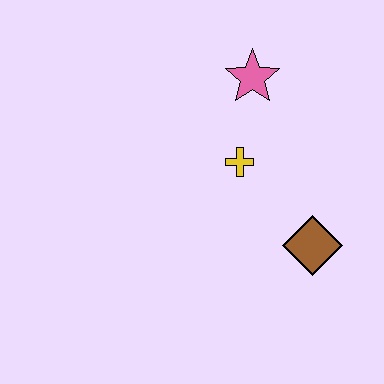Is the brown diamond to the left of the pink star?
No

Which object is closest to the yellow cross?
The pink star is closest to the yellow cross.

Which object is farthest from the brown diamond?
The pink star is farthest from the brown diamond.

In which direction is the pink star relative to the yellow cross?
The pink star is above the yellow cross.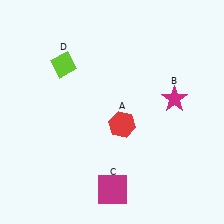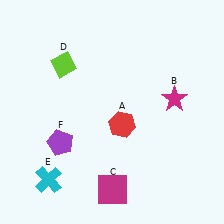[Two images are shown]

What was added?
A cyan cross (E), a purple pentagon (F) were added in Image 2.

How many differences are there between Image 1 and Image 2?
There are 2 differences between the two images.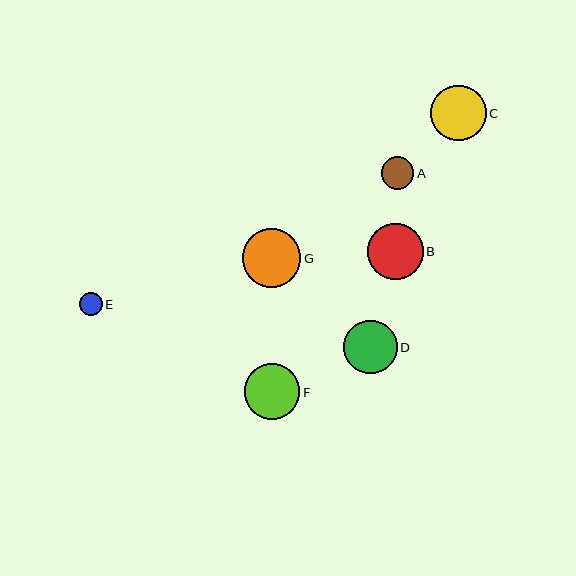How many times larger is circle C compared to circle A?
Circle C is approximately 1.7 times the size of circle A.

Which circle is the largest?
Circle G is the largest with a size of approximately 58 pixels.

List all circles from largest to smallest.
From largest to smallest: G, B, F, C, D, A, E.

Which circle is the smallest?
Circle E is the smallest with a size of approximately 23 pixels.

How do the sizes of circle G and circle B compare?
Circle G and circle B are approximately the same size.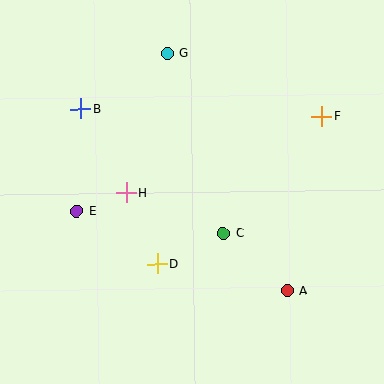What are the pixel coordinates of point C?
Point C is at (223, 233).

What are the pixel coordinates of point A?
Point A is at (288, 291).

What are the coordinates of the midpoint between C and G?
The midpoint between C and G is at (195, 143).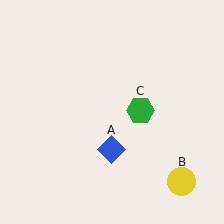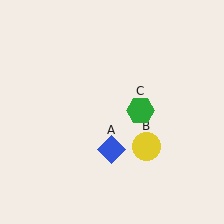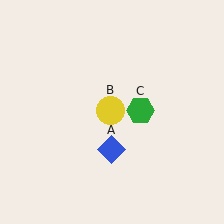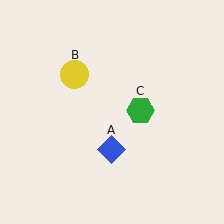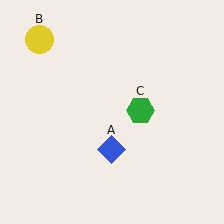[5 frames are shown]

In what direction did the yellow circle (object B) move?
The yellow circle (object B) moved up and to the left.